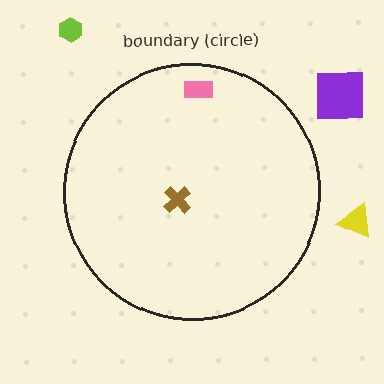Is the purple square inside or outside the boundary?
Outside.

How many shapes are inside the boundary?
2 inside, 3 outside.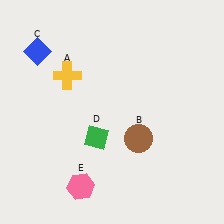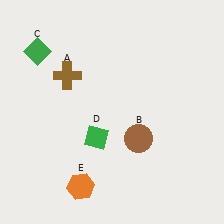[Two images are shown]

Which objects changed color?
A changed from yellow to brown. C changed from blue to green. E changed from pink to orange.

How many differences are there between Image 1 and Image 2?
There are 3 differences between the two images.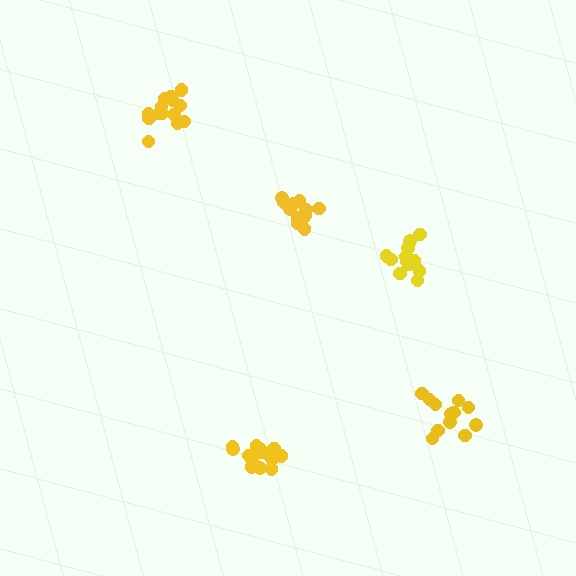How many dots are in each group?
Group 1: 15 dots, Group 2: 12 dots, Group 3: 12 dots, Group 4: 14 dots, Group 5: 13 dots (66 total).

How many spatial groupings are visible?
There are 5 spatial groupings.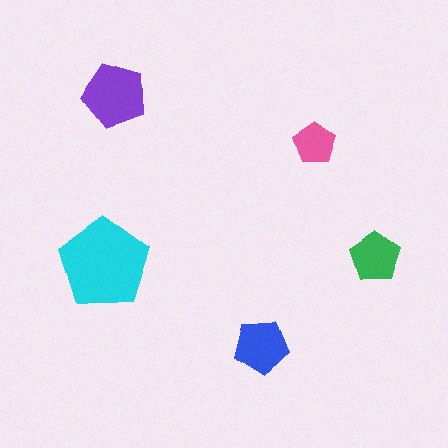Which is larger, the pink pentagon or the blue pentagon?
The blue one.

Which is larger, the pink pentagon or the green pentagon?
The green one.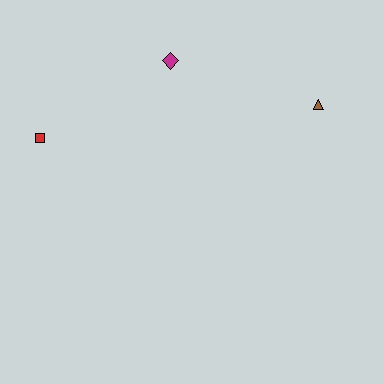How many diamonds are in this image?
There is 1 diamond.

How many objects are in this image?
There are 3 objects.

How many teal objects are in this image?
There are no teal objects.